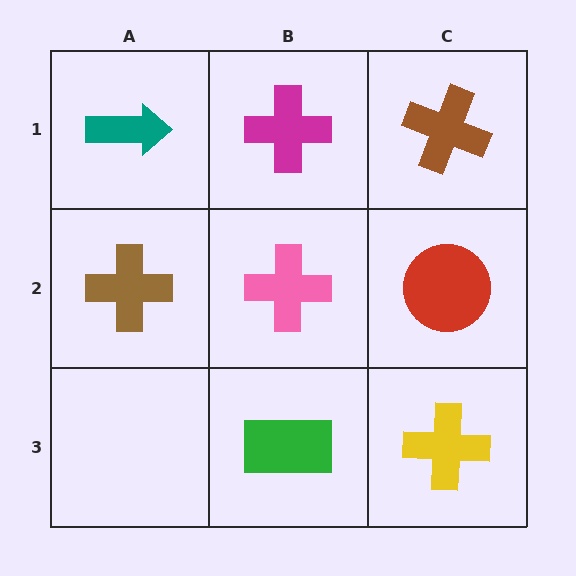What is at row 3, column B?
A green rectangle.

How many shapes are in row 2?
3 shapes.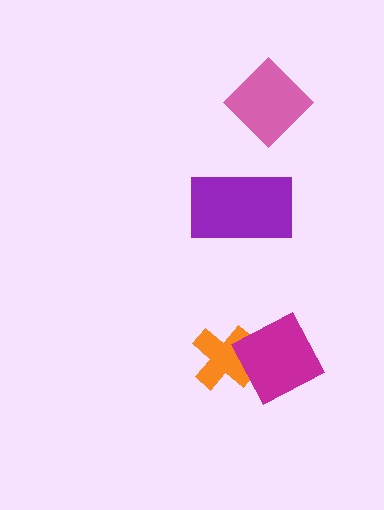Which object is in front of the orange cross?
The magenta diamond is in front of the orange cross.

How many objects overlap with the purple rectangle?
0 objects overlap with the purple rectangle.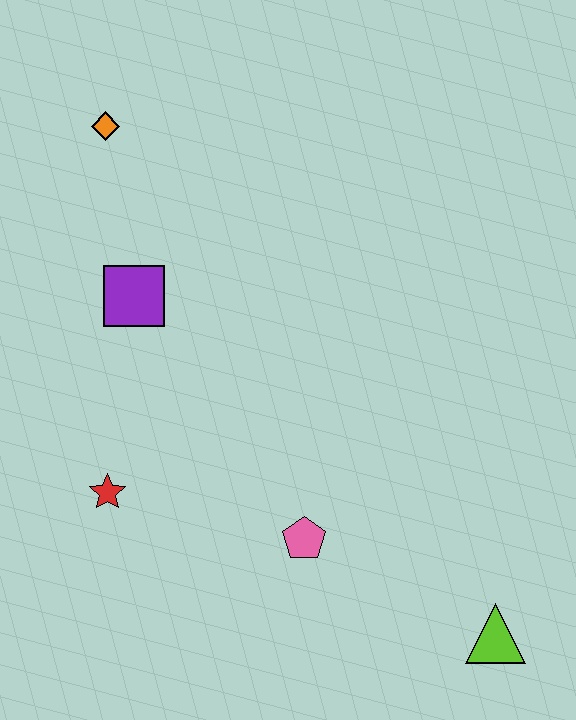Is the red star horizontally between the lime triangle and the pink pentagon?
No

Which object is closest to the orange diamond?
The purple square is closest to the orange diamond.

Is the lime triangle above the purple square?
No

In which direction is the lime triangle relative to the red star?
The lime triangle is to the right of the red star.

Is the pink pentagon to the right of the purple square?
Yes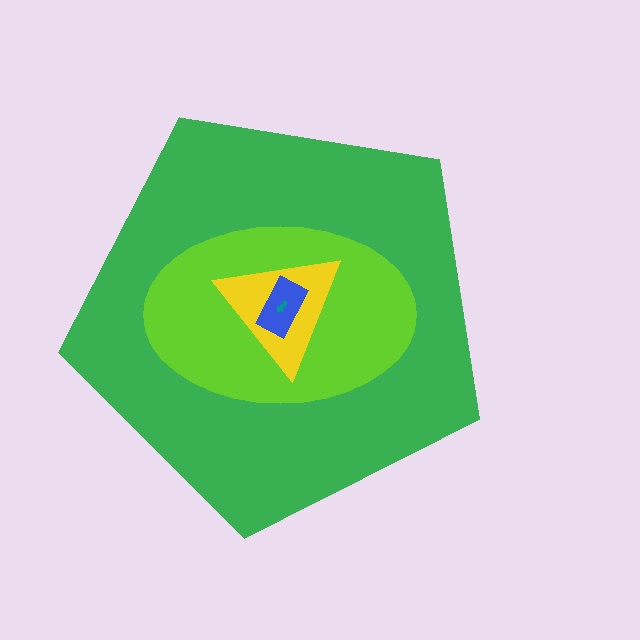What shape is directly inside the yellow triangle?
The blue rectangle.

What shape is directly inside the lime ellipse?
The yellow triangle.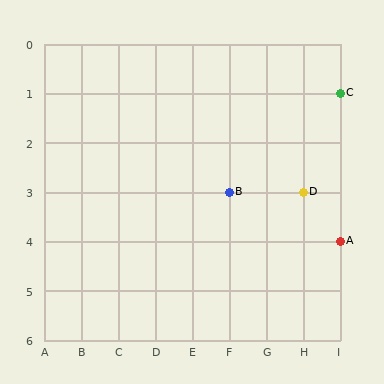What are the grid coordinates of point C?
Point C is at grid coordinates (I, 1).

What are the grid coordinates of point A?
Point A is at grid coordinates (I, 4).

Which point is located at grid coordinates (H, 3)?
Point D is at (H, 3).